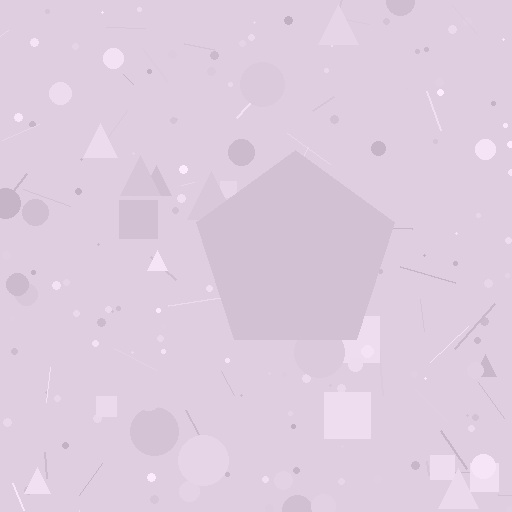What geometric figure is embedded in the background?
A pentagon is embedded in the background.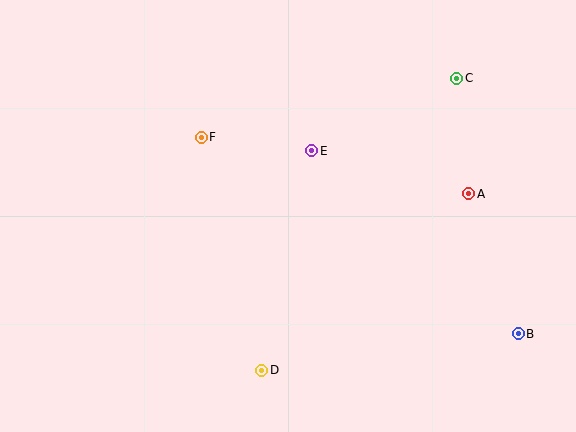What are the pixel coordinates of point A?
Point A is at (469, 194).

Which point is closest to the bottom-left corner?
Point D is closest to the bottom-left corner.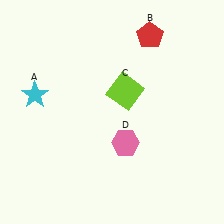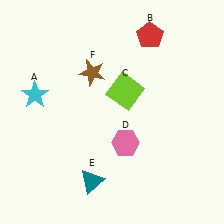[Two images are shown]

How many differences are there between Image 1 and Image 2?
There are 2 differences between the two images.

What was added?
A teal triangle (E), a brown star (F) were added in Image 2.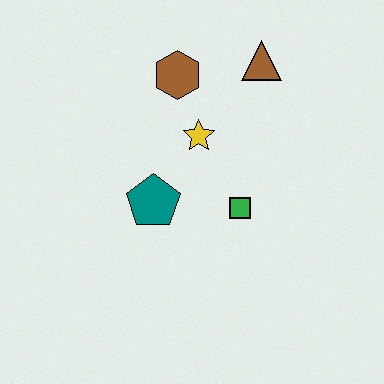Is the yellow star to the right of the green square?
No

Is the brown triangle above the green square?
Yes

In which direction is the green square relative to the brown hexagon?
The green square is below the brown hexagon.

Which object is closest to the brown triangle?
The brown hexagon is closest to the brown triangle.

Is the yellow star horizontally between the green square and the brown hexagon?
Yes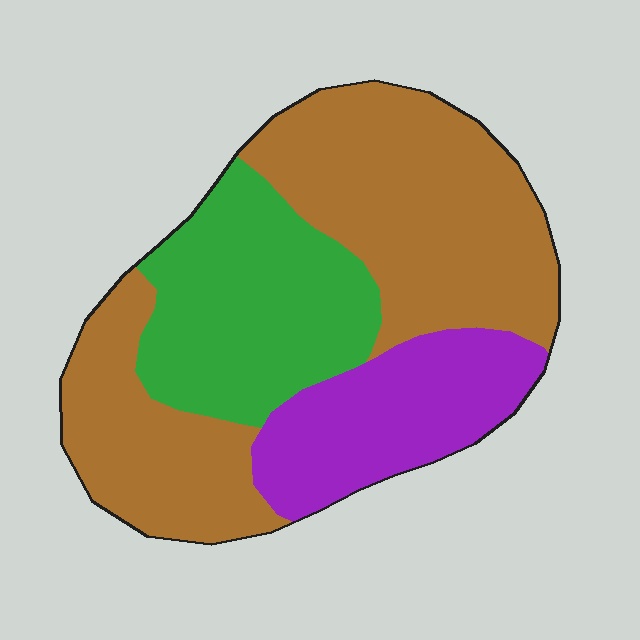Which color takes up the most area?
Brown, at roughly 55%.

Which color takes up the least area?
Purple, at roughly 20%.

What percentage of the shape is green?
Green covers about 25% of the shape.